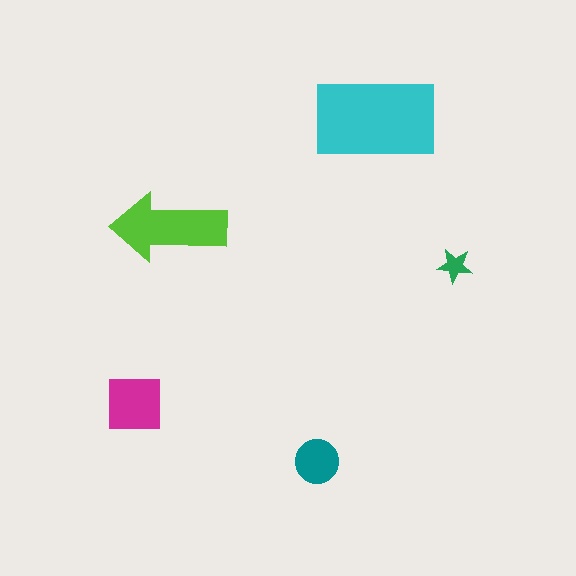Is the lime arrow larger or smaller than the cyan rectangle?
Smaller.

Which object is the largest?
The cyan rectangle.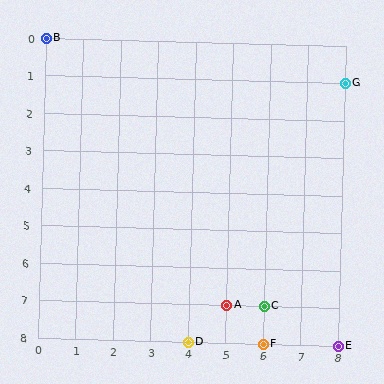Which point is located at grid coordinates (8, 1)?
Point G is at (8, 1).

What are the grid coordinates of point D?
Point D is at grid coordinates (4, 8).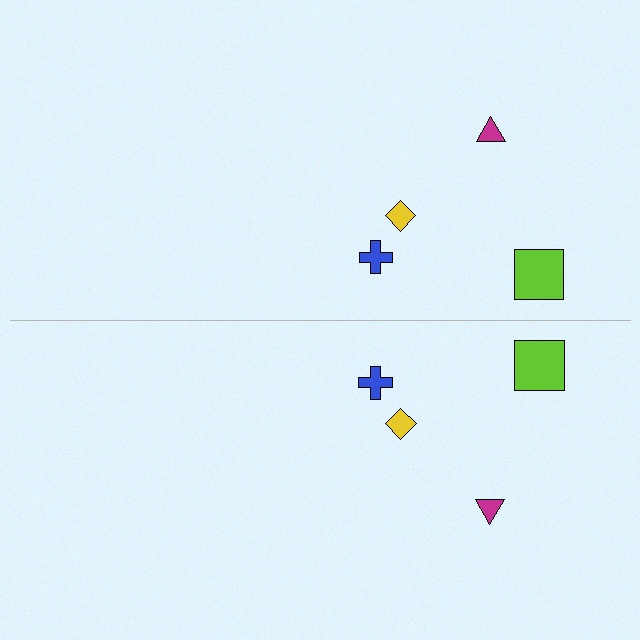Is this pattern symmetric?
Yes, this pattern has bilateral (reflection) symmetry.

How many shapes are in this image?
There are 8 shapes in this image.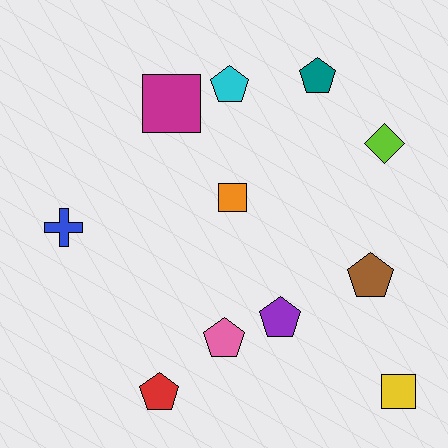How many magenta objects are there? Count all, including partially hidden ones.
There is 1 magenta object.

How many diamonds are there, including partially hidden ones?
There is 1 diamond.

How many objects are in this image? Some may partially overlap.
There are 11 objects.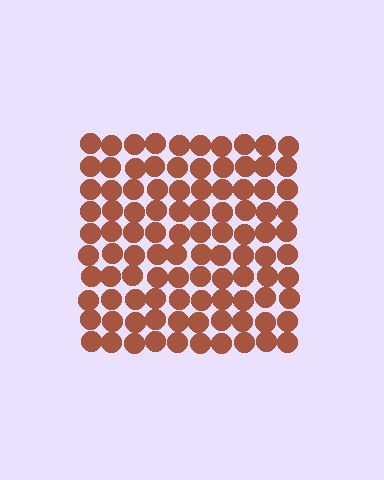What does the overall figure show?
The overall figure shows a square.